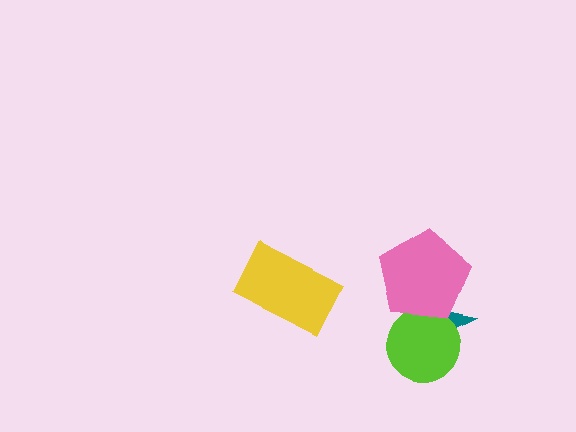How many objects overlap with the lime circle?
2 objects overlap with the lime circle.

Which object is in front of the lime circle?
The pink pentagon is in front of the lime circle.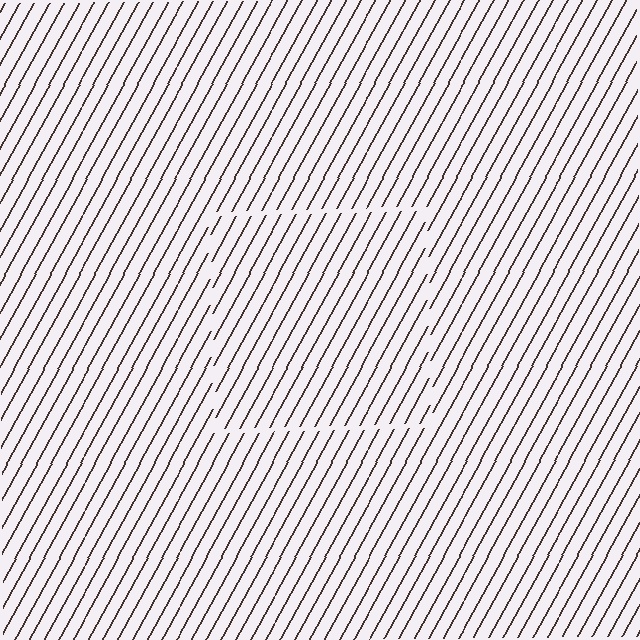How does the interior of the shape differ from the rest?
The interior of the shape contains the same grating, shifted by half a period — the contour is defined by the phase discontinuity where line-ends from the inner and outer gratings abut.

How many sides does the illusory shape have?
4 sides — the line-ends trace a square.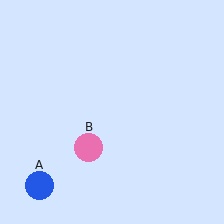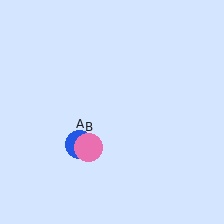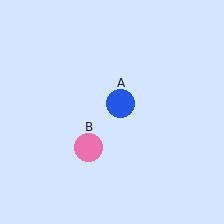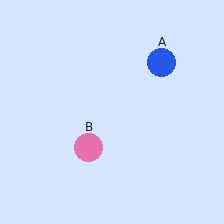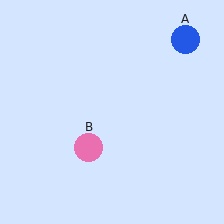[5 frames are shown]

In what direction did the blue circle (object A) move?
The blue circle (object A) moved up and to the right.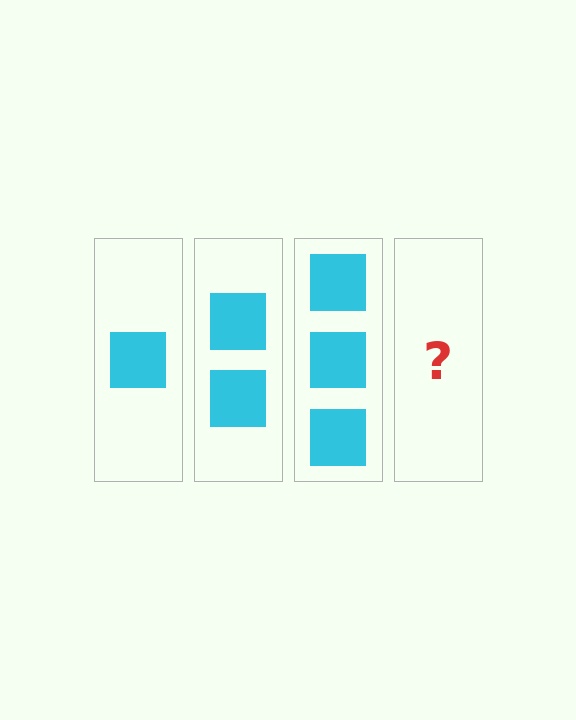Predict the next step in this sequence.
The next step is 4 squares.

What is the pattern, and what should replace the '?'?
The pattern is that each step adds one more square. The '?' should be 4 squares.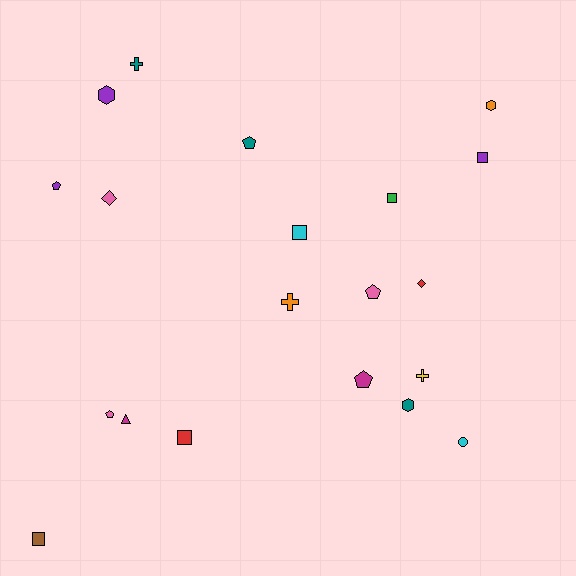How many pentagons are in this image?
There are 5 pentagons.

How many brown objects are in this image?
There is 1 brown object.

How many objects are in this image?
There are 20 objects.